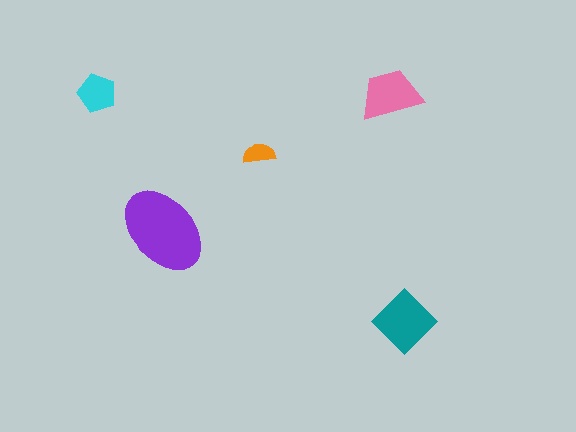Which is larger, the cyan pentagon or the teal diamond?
The teal diamond.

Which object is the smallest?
The orange semicircle.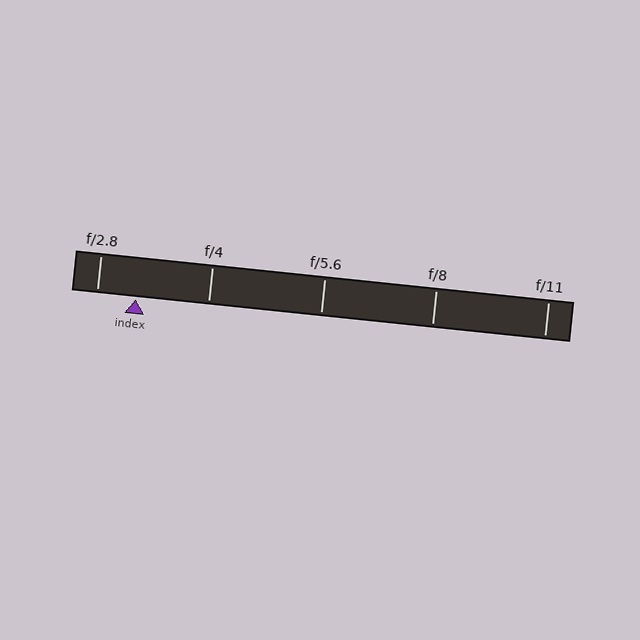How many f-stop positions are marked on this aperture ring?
There are 5 f-stop positions marked.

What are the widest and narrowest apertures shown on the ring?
The widest aperture shown is f/2.8 and the narrowest is f/11.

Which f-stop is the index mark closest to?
The index mark is closest to f/2.8.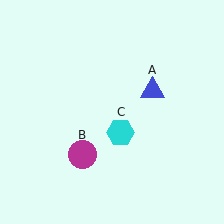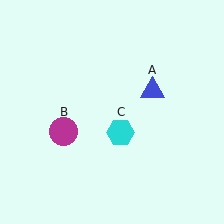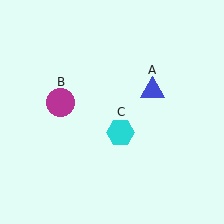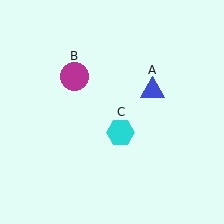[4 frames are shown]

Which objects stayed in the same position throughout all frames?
Blue triangle (object A) and cyan hexagon (object C) remained stationary.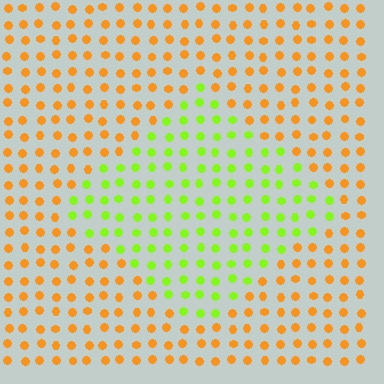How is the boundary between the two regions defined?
The boundary is defined purely by a slight shift in hue (about 60 degrees). Spacing, size, and orientation are identical on both sides.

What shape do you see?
I see a diamond.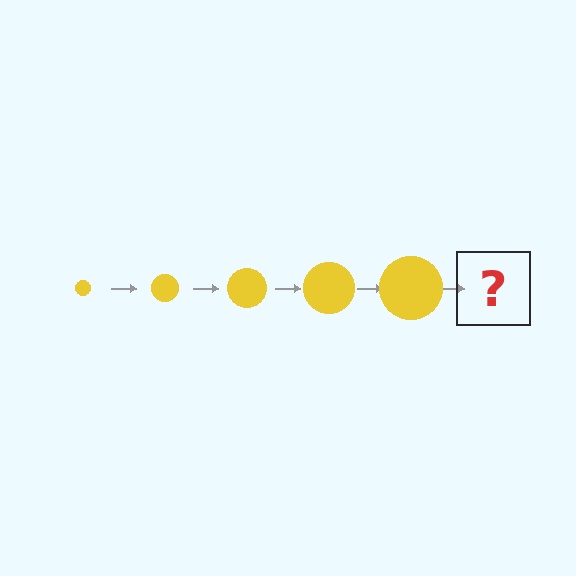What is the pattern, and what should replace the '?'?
The pattern is that the circle gets progressively larger each step. The '?' should be a yellow circle, larger than the previous one.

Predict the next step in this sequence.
The next step is a yellow circle, larger than the previous one.